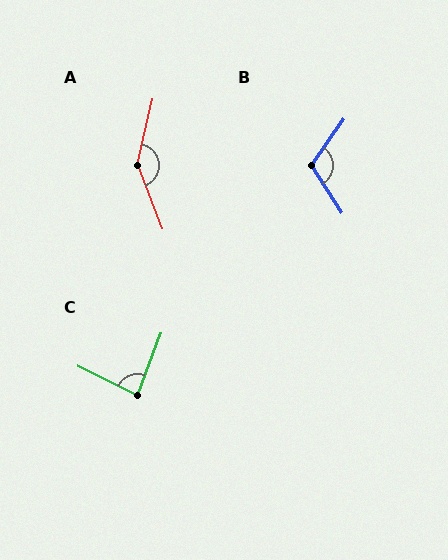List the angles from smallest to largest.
C (85°), B (112°), A (145°).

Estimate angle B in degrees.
Approximately 112 degrees.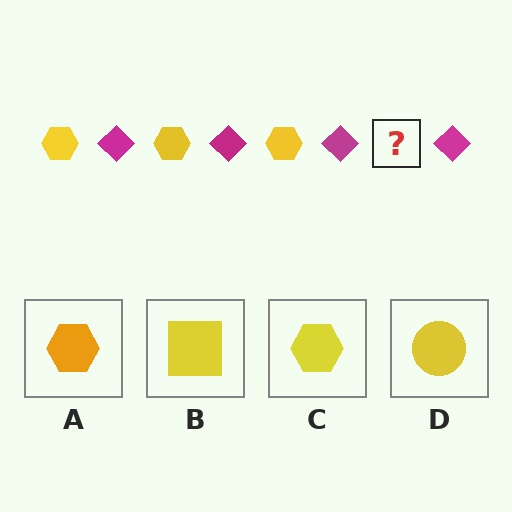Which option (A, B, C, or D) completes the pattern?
C.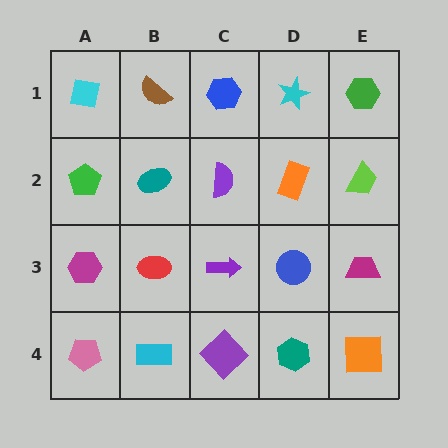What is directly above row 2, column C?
A blue hexagon.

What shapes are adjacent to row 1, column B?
A teal ellipse (row 2, column B), a cyan square (row 1, column A), a blue hexagon (row 1, column C).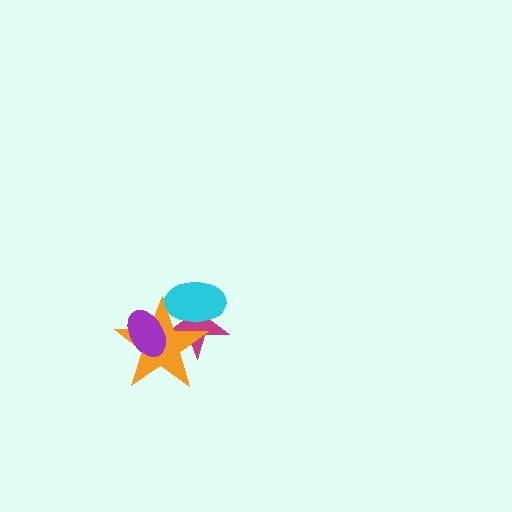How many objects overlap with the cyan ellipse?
2 objects overlap with the cyan ellipse.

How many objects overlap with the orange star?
3 objects overlap with the orange star.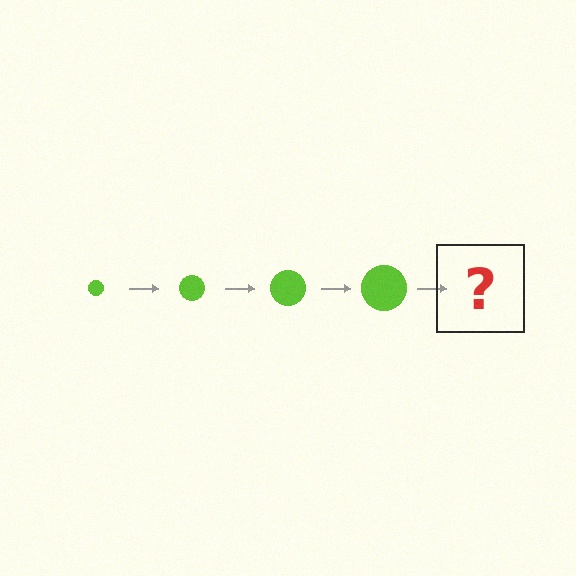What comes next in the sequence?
The next element should be a lime circle, larger than the previous one.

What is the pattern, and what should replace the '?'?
The pattern is that the circle gets progressively larger each step. The '?' should be a lime circle, larger than the previous one.